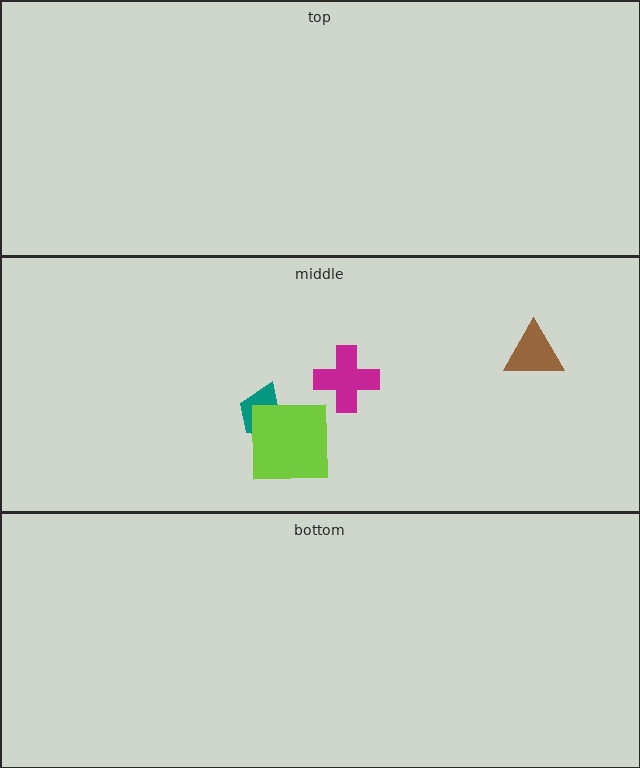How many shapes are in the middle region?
4.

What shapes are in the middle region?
The teal trapezoid, the brown triangle, the lime square, the magenta cross.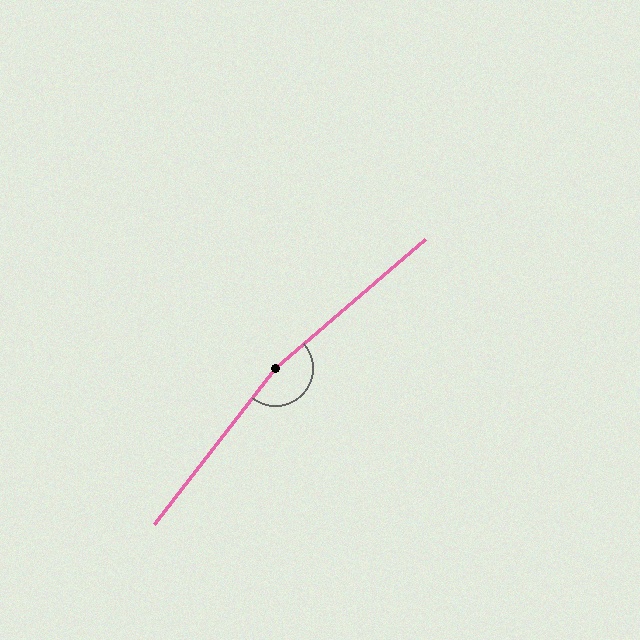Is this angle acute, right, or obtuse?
It is obtuse.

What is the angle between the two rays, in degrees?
Approximately 169 degrees.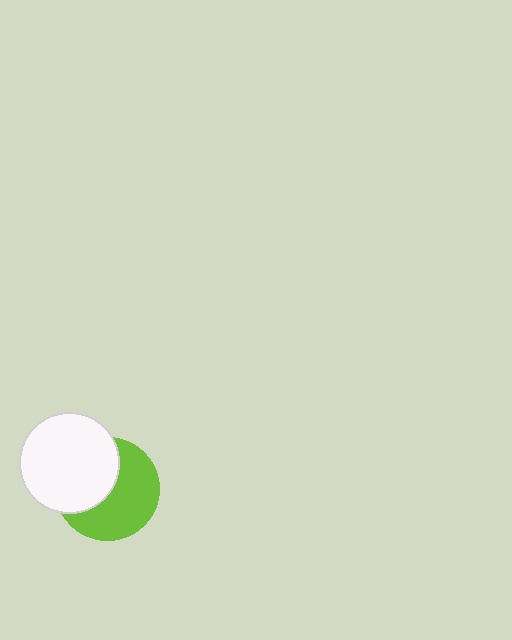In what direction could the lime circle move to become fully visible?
The lime circle could move toward the lower-right. That would shift it out from behind the white circle entirely.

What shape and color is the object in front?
The object in front is a white circle.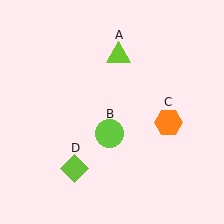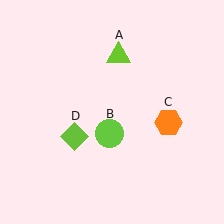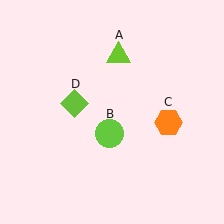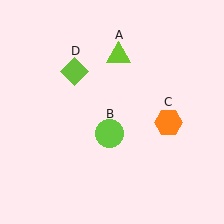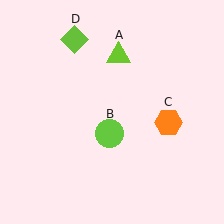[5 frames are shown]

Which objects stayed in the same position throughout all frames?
Lime triangle (object A) and lime circle (object B) and orange hexagon (object C) remained stationary.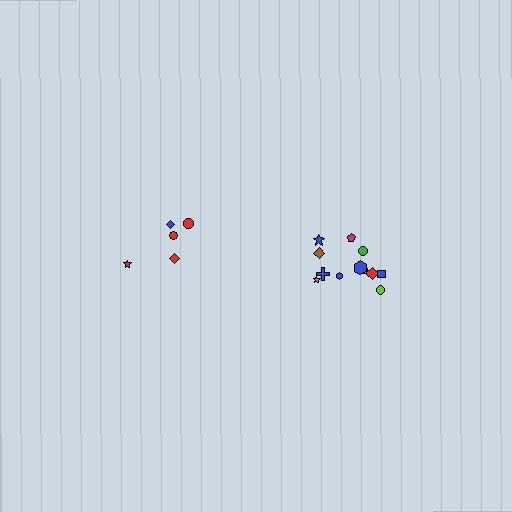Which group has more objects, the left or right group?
The right group.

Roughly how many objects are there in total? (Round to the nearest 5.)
Roughly 15 objects in total.